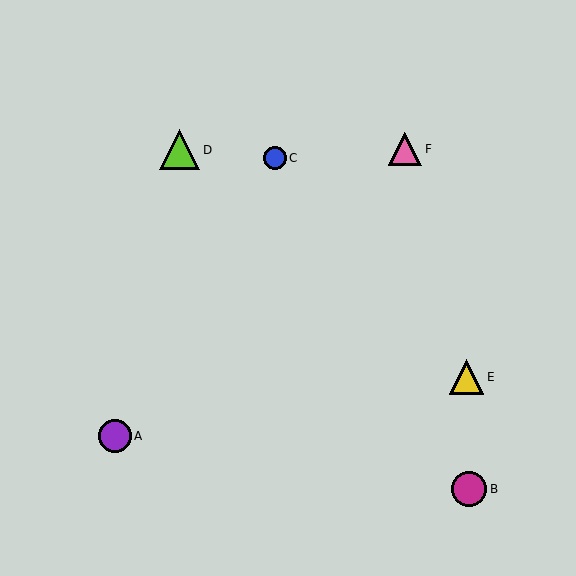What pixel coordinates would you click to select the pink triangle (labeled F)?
Click at (405, 149) to select the pink triangle F.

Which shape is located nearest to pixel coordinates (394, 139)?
The pink triangle (labeled F) at (405, 149) is nearest to that location.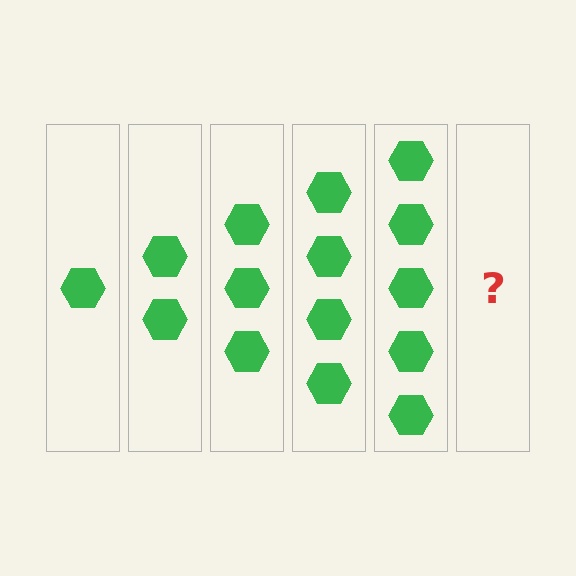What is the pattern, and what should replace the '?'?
The pattern is that each step adds one more hexagon. The '?' should be 6 hexagons.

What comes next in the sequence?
The next element should be 6 hexagons.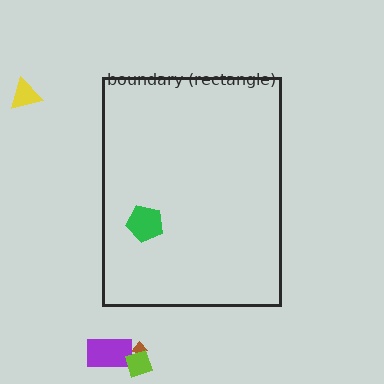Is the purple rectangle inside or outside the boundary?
Outside.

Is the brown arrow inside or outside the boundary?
Outside.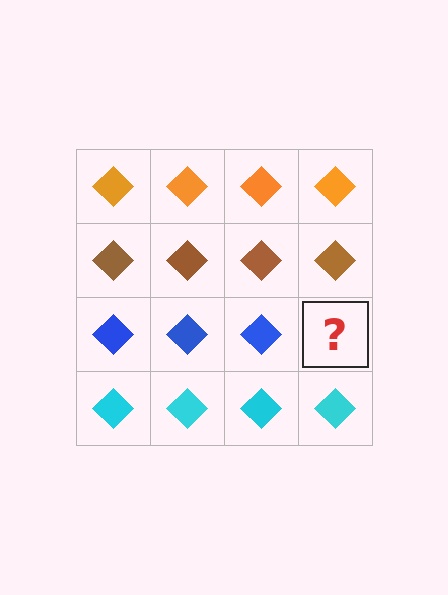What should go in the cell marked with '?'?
The missing cell should contain a blue diamond.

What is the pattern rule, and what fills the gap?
The rule is that each row has a consistent color. The gap should be filled with a blue diamond.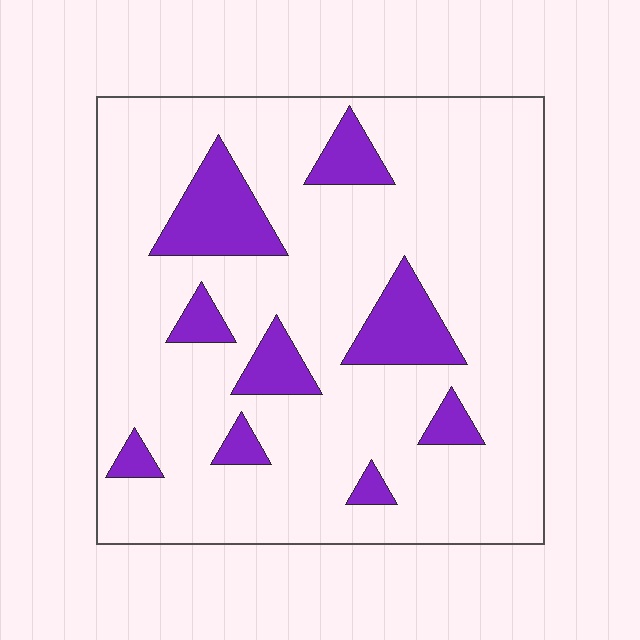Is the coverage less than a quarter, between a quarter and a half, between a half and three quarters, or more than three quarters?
Less than a quarter.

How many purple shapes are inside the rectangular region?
9.